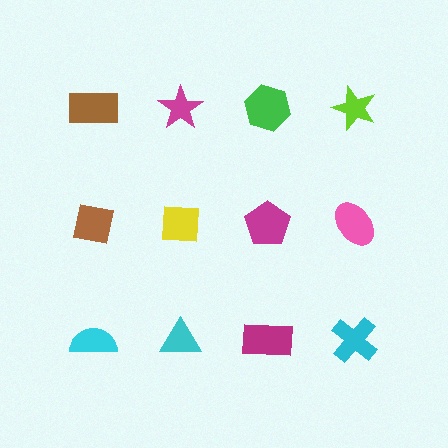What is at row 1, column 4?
A lime star.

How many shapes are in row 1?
4 shapes.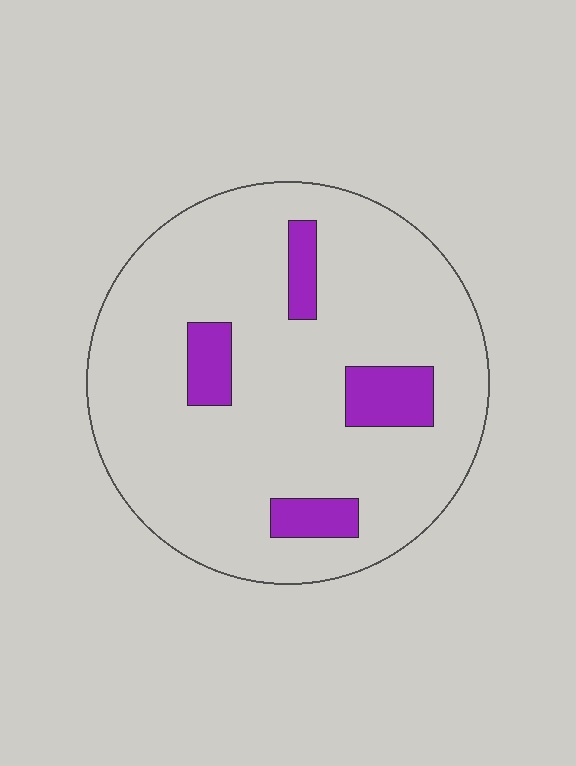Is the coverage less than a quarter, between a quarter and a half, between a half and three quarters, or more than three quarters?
Less than a quarter.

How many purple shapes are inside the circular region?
4.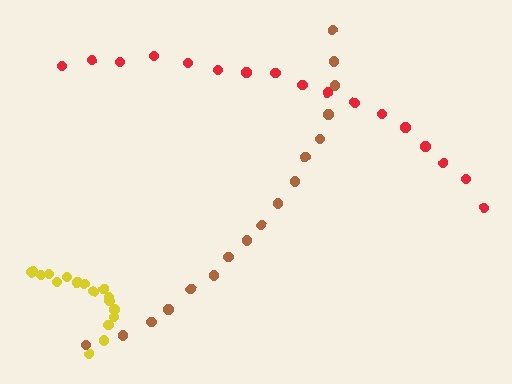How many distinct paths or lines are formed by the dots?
There are 3 distinct paths.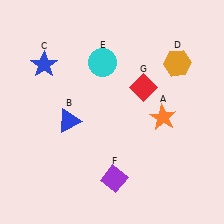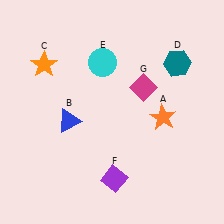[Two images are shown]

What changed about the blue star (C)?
In Image 1, C is blue. In Image 2, it changed to orange.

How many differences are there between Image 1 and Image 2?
There are 3 differences between the two images.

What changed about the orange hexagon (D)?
In Image 1, D is orange. In Image 2, it changed to teal.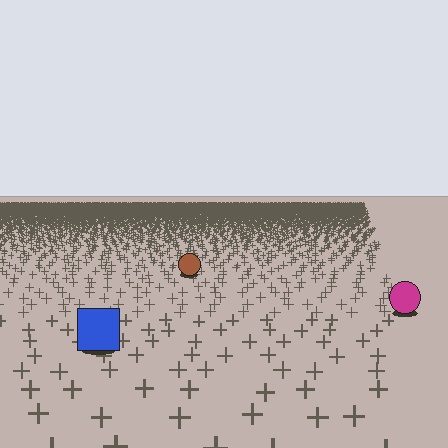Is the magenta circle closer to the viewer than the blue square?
No. The blue square is closer — you can tell from the texture gradient: the ground texture is coarser near it.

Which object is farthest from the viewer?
The brown circle is farthest from the viewer. It appears smaller and the ground texture around it is denser.